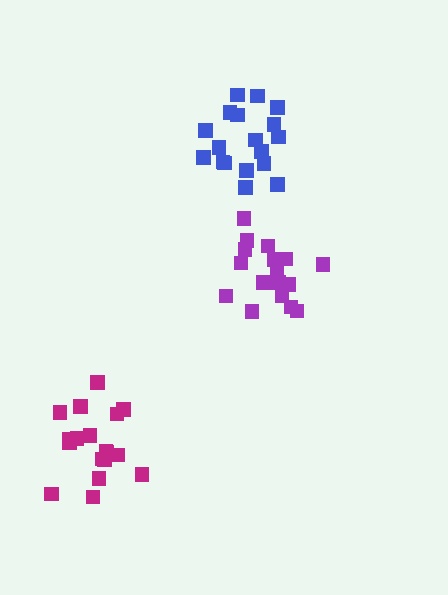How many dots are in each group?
Group 1: 18 dots, Group 2: 18 dots, Group 3: 18 dots (54 total).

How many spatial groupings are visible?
There are 3 spatial groupings.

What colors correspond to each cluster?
The clusters are colored: magenta, purple, blue.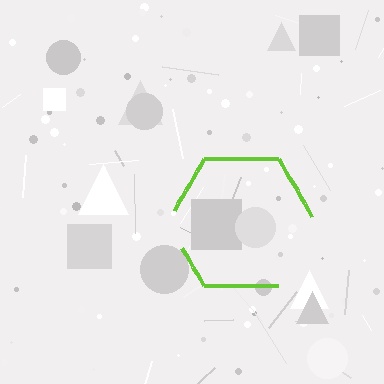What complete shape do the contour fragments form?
The contour fragments form a hexagon.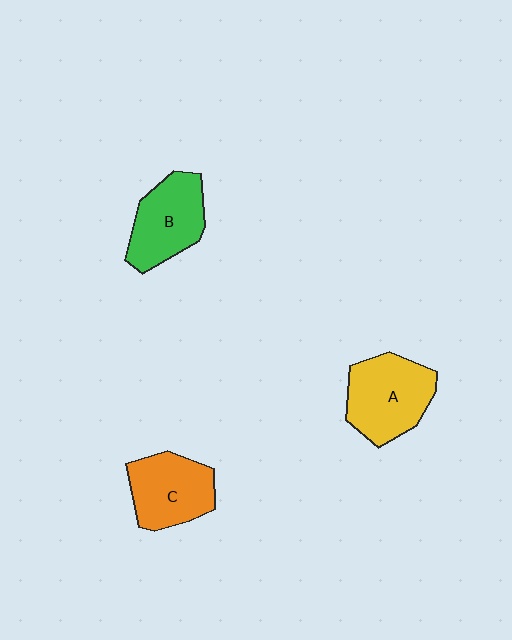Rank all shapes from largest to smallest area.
From largest to smallest: A (yellow), B (green), C (orange).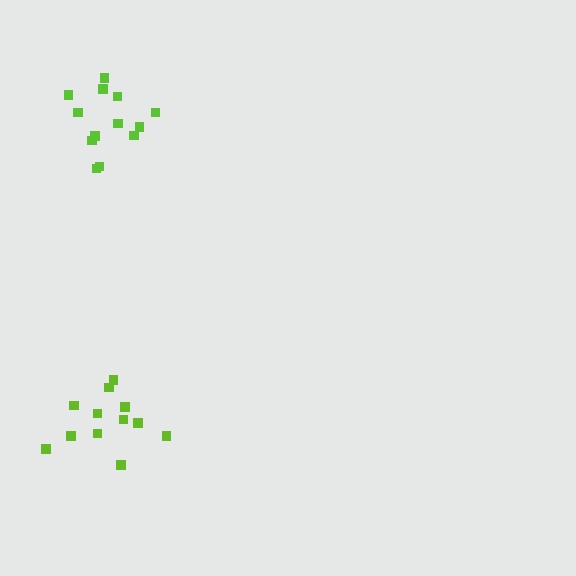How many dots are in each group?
Group 1: 12 dots, Group 2: 13 dots (25 total).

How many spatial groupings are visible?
There are 2 spatial groupings.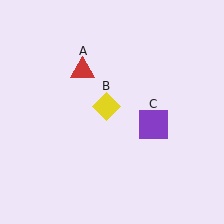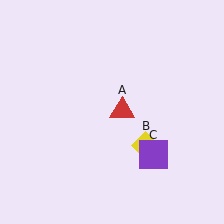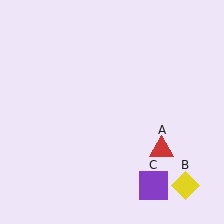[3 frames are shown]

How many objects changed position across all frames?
3 objects changed position: red triangle (object A), yellow diamond (object B), purple square (object C).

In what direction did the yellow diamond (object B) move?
The yellow diamond (object B) moved down and to the right.